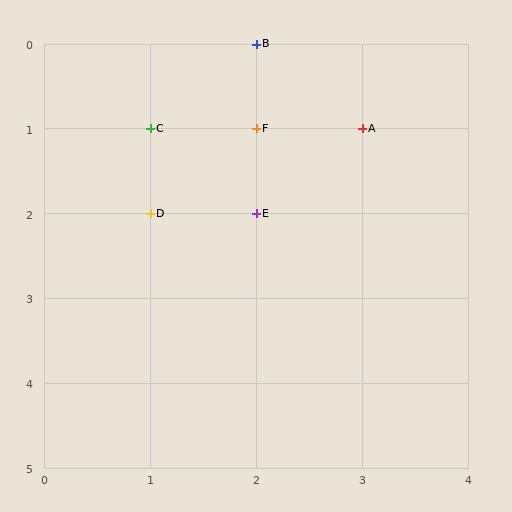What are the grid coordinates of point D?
Point D is at grid coordinates (1, 2).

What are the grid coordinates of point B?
Point B is at grid coordinates (2, 0).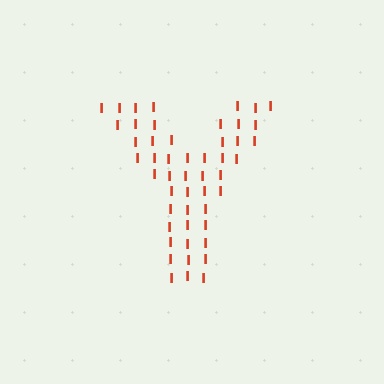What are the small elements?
The small elements are letter I's.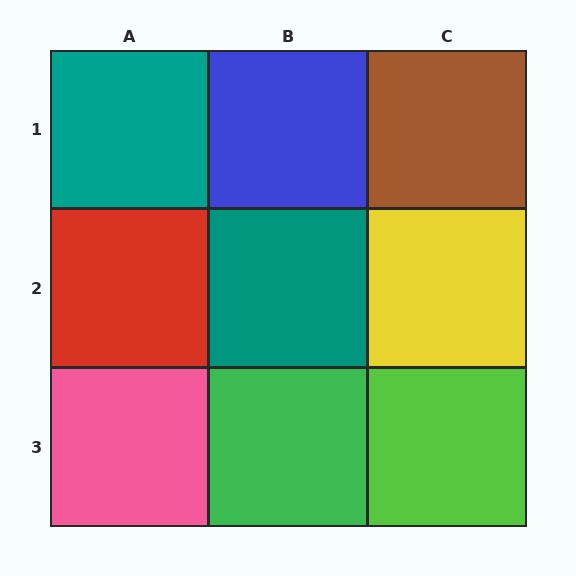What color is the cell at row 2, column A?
Red.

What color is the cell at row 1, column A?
Teal.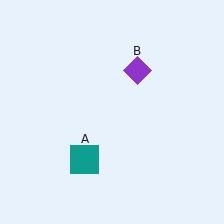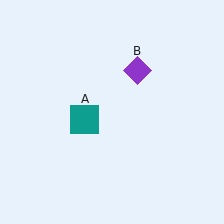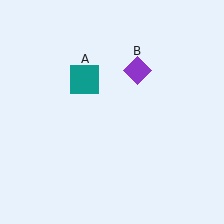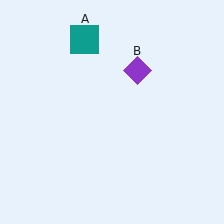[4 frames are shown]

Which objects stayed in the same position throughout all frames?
Purple diamond (object B) remained stationary.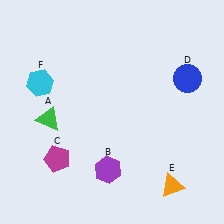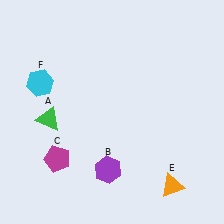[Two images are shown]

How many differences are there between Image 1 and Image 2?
There is 1 difference between the two images.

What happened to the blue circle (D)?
The blue circle (D) was removed in Image 2. It was in the top-right area of Image 1.